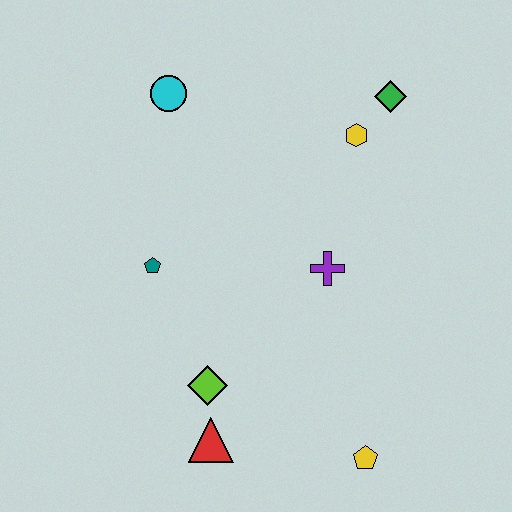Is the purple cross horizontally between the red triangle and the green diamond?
Yes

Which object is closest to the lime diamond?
The red triangle is closest to the lime diamond.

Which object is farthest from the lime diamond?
The green diamond is farthest from the lime diamond.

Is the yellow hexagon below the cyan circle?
Yes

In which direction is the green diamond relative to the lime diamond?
The green diamond is above the lime diamond.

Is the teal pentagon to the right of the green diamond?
No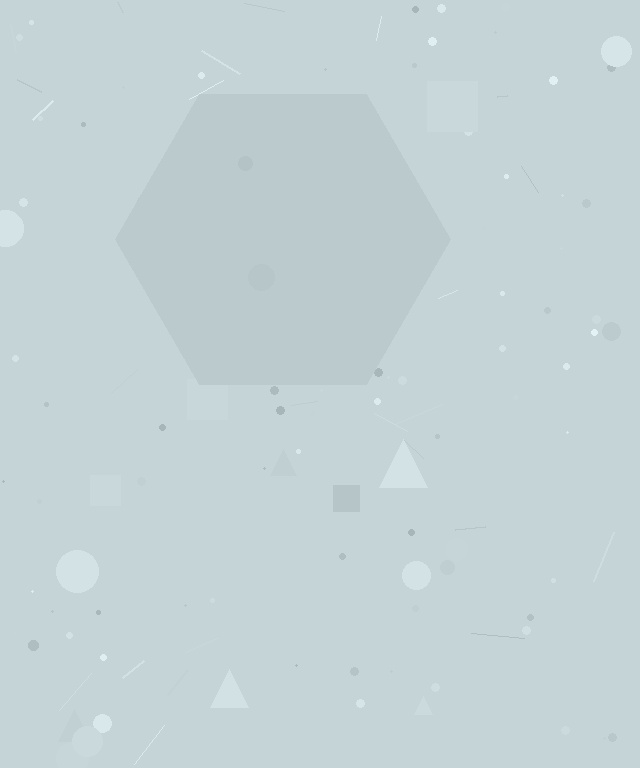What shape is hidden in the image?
A hexagon is hidden in the image.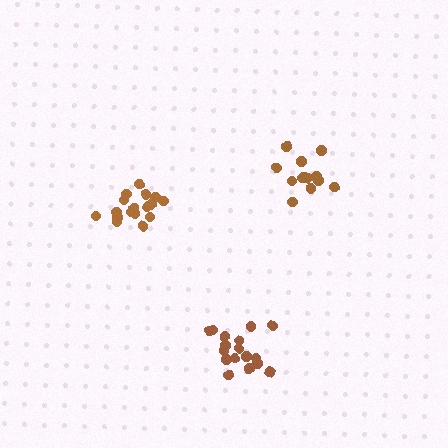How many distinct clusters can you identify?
There are 3 distinct clusters.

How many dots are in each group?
Group 1: 18 dots, Group 2: 12 dots, Group 3: 17 dots (47 total).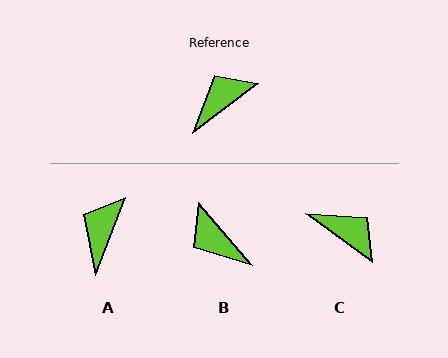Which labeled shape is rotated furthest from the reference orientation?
B, about 94 degrees away.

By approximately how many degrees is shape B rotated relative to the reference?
Approximately 94 degrees counter-clockwise.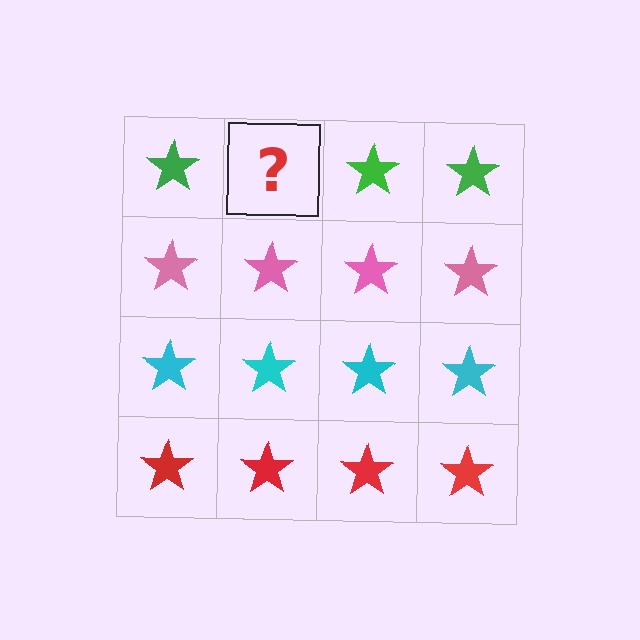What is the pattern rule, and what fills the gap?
The rule is that each row has a consistent color. The gap should be filled with a green star.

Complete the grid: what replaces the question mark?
The question mark should be replaced with a green star.